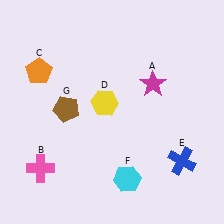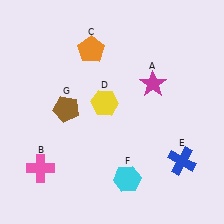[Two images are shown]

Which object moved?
The orange pentagon (C) moved right.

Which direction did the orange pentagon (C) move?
The orange pentagon (C) moved right.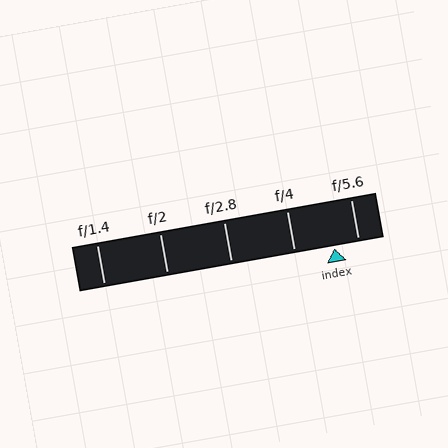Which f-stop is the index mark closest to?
The index mark is closest to f/5.6.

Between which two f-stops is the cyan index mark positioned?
The index mark is between f/4 and f/5.6.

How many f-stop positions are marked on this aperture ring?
There are 5 f-stop positions marked.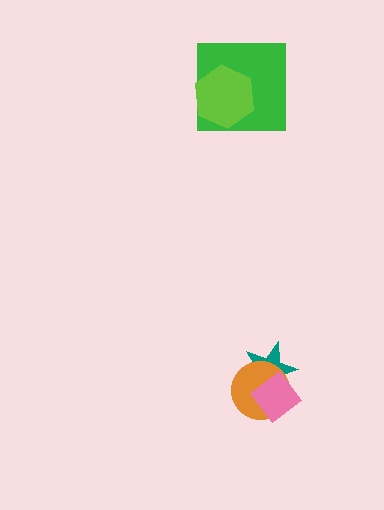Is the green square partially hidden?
Yes, it is partially covered by another shape.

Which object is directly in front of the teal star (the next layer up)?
The orange circle is directly in front of the teal star.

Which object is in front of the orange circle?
The pink diamond is in front of the orange circle.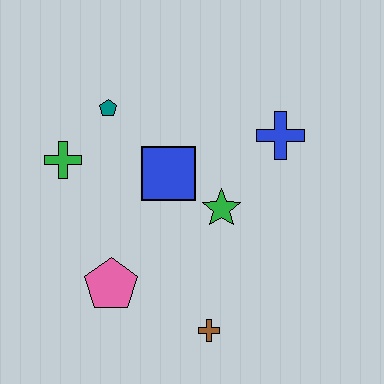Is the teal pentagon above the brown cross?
Yes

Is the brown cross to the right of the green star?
No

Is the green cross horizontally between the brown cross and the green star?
No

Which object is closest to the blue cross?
The green star is closest to the blue cross.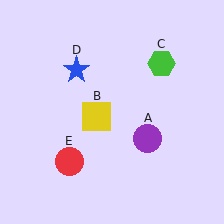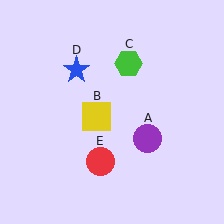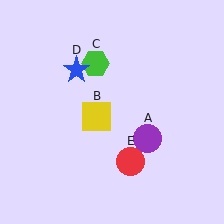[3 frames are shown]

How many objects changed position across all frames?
2 objects changed position: green hexagon (object C), red circle (object E).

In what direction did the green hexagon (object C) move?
The green hexagon (object C) moved left.